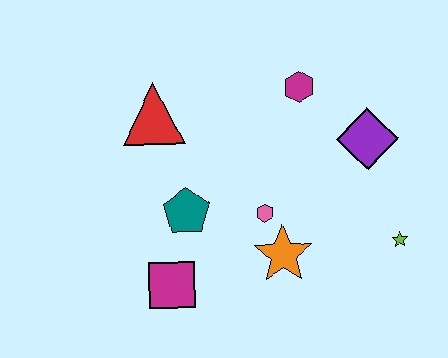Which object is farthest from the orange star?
The red triangle is farthest from the orange star.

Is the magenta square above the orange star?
No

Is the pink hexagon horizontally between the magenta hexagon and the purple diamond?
No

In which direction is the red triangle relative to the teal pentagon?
The red triangle is above the teal pentagon.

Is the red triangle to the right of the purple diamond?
No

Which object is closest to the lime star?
The purple diamond is closest to the lime star.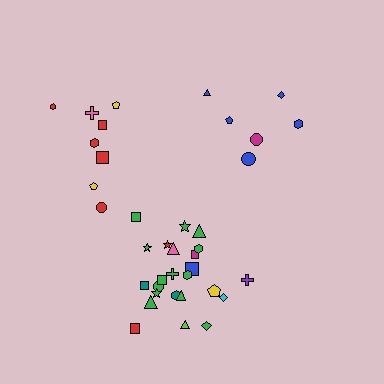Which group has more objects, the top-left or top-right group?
The top-left group.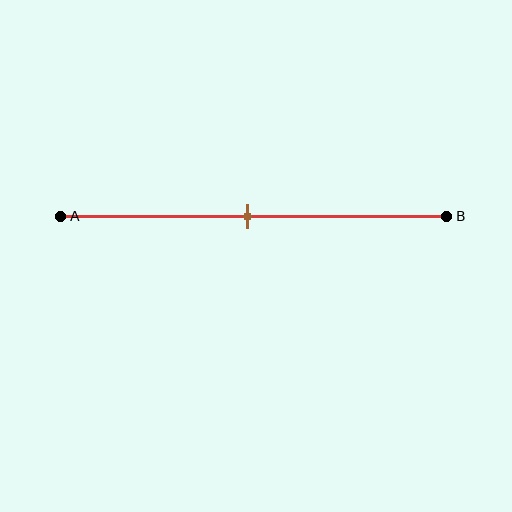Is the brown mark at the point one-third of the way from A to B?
No, the mark is at about 50% from A, not at the 33% one-third point.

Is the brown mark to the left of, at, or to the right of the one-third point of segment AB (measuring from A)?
The brown mark is to the right of the one-third point of segment AB.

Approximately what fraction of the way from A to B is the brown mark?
The brown mark is approximately 50% of the way from A to B.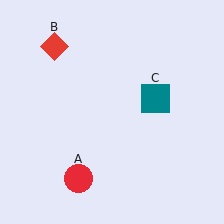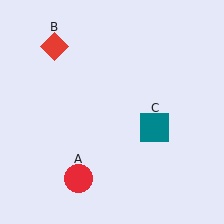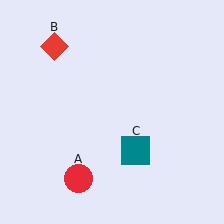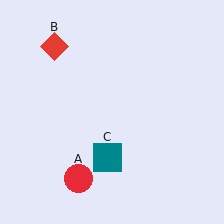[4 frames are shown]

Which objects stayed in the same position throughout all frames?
Red circle (object A) and red diamond (object B) remained stationary.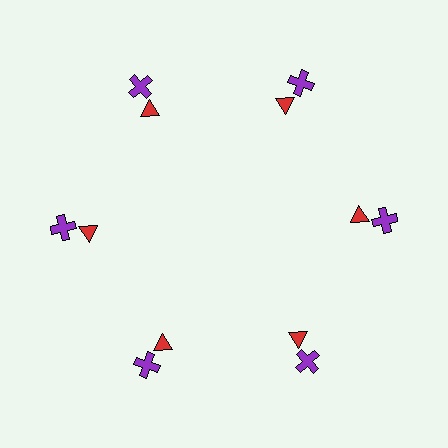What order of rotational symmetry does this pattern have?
This pattern has 6-fold rotational symmetry.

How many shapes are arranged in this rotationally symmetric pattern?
There are 12 shapes, arranged in 6 groups of 2.